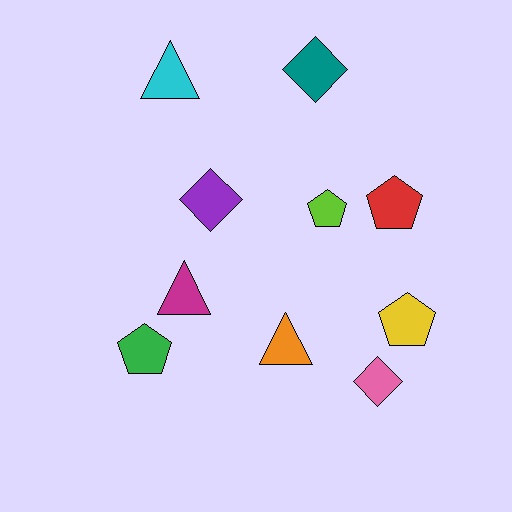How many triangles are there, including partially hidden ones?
There are 3 triangles.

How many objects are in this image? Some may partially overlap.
There are 10 objects.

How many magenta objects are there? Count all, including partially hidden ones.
There is 1 magenta object.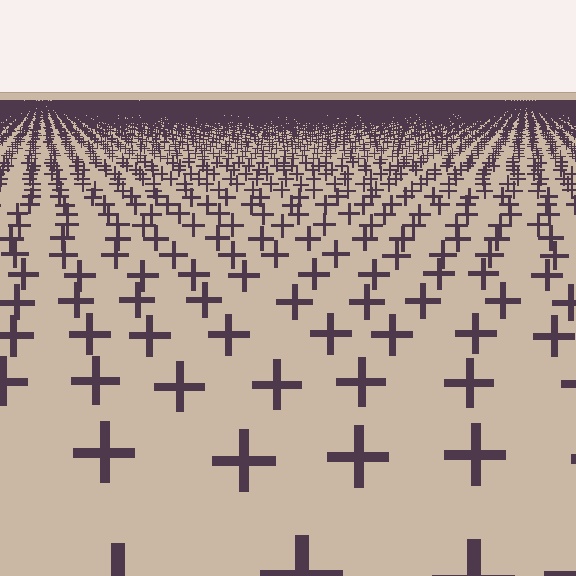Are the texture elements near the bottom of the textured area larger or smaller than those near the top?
Larger. Near the bottom, elements are closer to the viewer and appear at a bigger on-screen size.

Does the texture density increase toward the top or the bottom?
Density increases toward the top.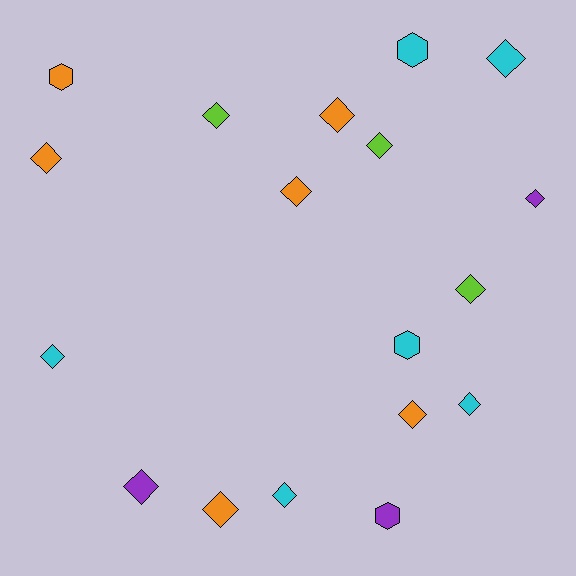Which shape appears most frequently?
Diamond, with 14 objects.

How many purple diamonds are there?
There are 2 purple diamonds.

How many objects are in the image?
There are 18 objects.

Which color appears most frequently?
Orange, with 6 objects.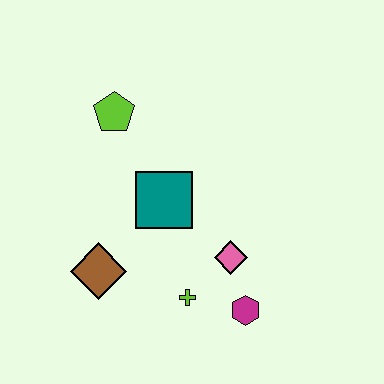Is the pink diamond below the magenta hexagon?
No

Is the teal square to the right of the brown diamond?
Yes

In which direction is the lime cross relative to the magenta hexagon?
The lime cross is to the left of the magenta hexagon.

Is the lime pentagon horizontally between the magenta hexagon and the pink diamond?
No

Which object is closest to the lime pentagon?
The teal square is closest to the lime pentagon.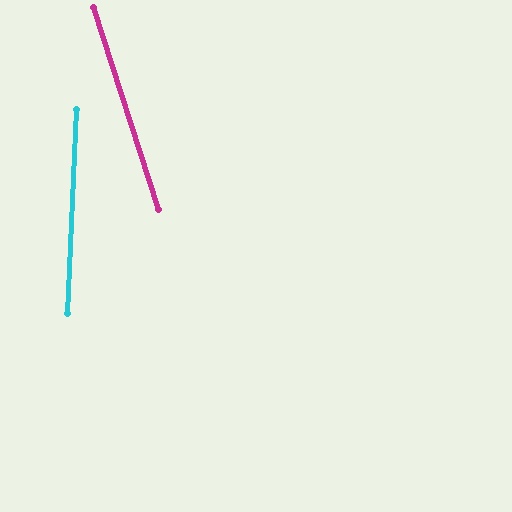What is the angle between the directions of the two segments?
Approximately 21 degrees.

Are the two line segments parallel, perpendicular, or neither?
Neither parallel nor perpendicular — they differ by about 21°.